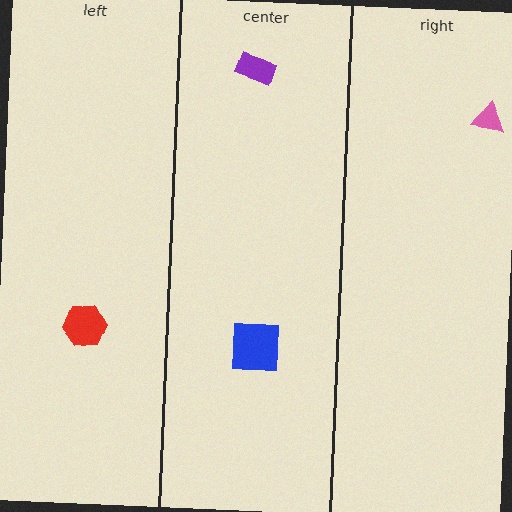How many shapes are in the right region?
1.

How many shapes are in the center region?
2.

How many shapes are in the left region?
1.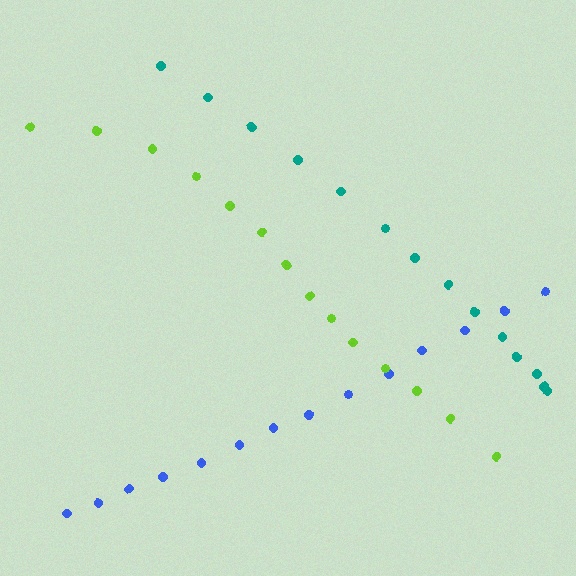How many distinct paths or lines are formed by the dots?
There are 3 distinct paths.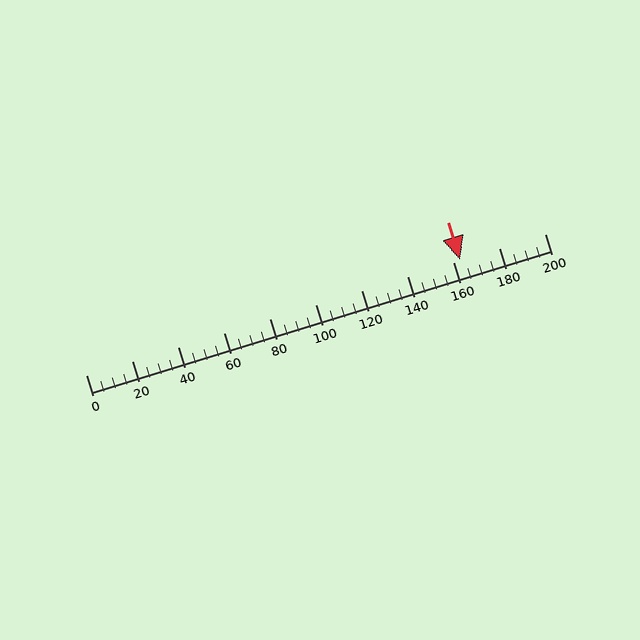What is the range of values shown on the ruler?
The ruler shows values from 0 to 200.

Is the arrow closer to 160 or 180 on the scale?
The arrow is closer to 160.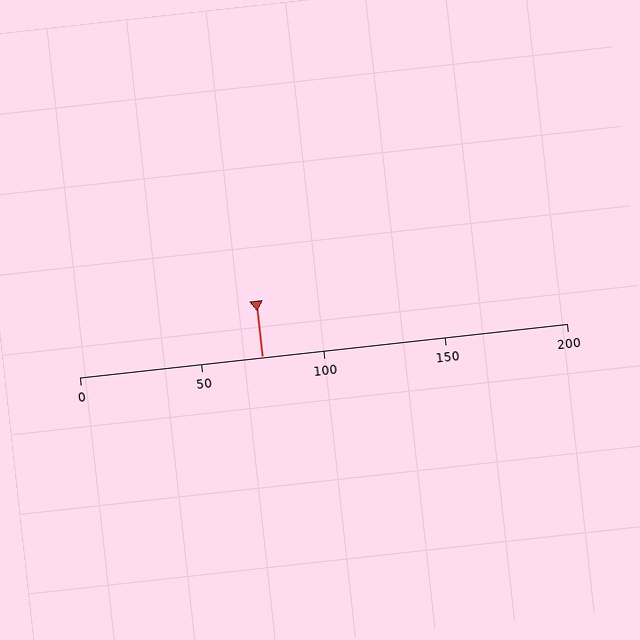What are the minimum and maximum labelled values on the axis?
The axis runs from 0 to 200.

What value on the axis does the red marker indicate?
The marker indicates approximately 75.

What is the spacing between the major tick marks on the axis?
The major ticks are spaced 50 apart.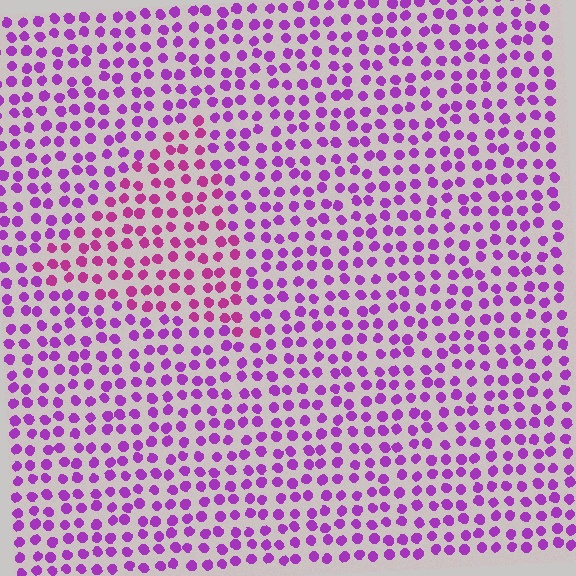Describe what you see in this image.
The image is filled with small purple elements in a uniform arrangement. A triangle-shaped region is visible where the elements are tinted to a slightly different hue, forming a subtle color boundary.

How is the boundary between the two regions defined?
The boundary is defined purely by a slight shift in hue (about 29 degrees). Spacing, size, and orientation are identical on both sides.